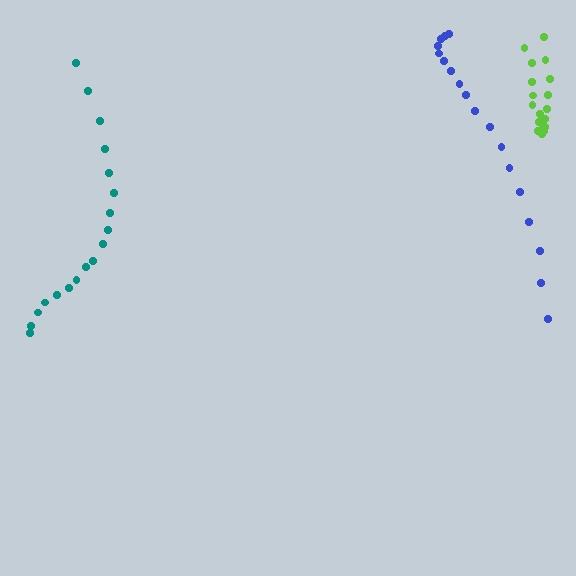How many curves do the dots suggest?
There are 3 distinct paths.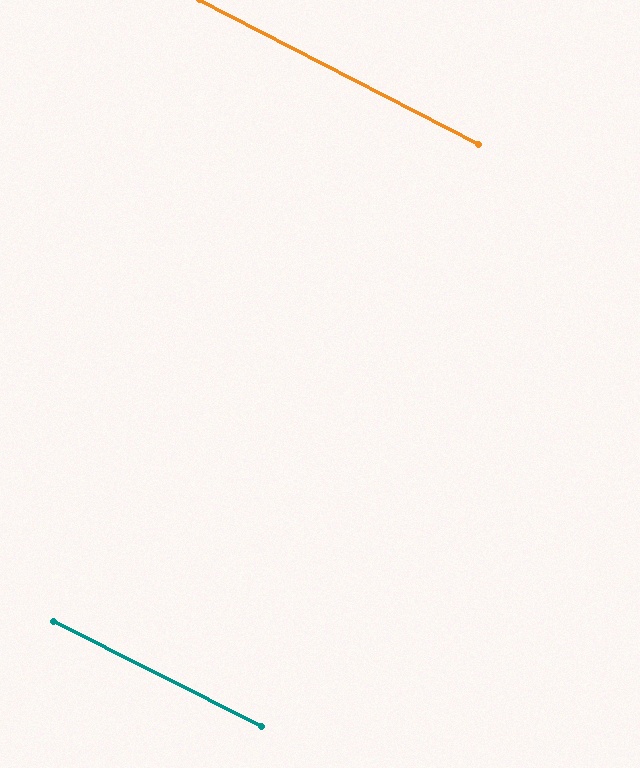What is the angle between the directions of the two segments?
Approximately 1 degree.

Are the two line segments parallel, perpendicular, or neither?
Parallel — their directions differ by only 0.8°.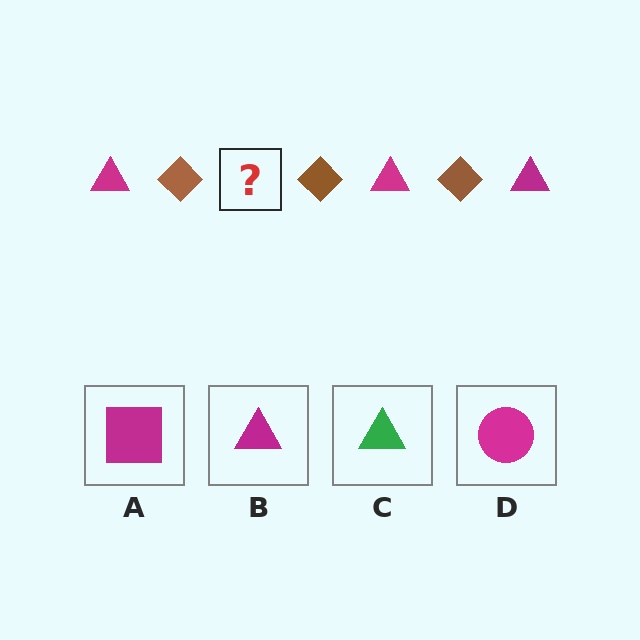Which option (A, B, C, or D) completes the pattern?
B.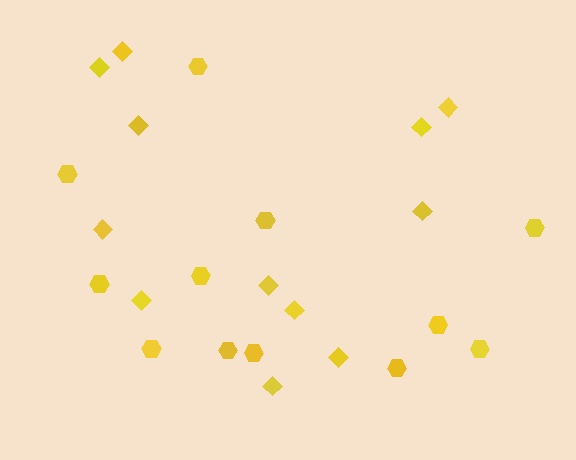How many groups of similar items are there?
There are 2 groups: one group of hexagons (12) and one group of diamonds (12).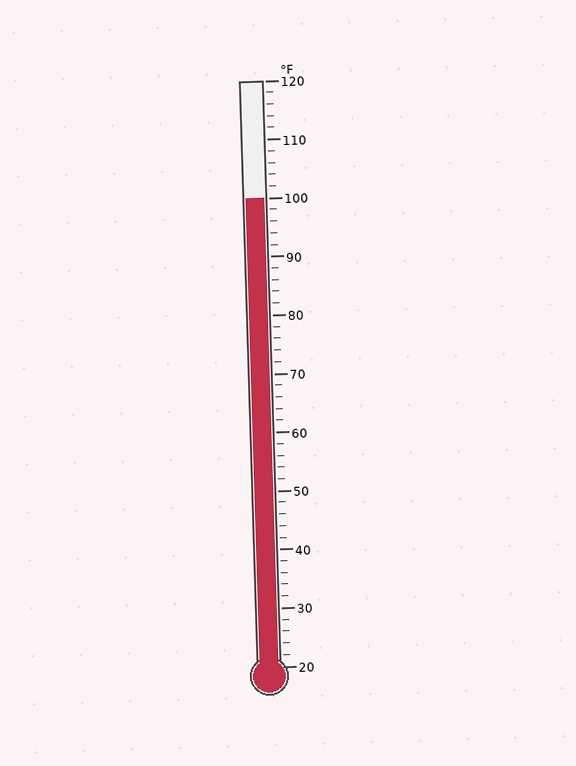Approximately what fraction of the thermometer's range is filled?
The thermometer is filled to approximately 80% of its range.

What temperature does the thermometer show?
The thermometer shows approximately 100°F.